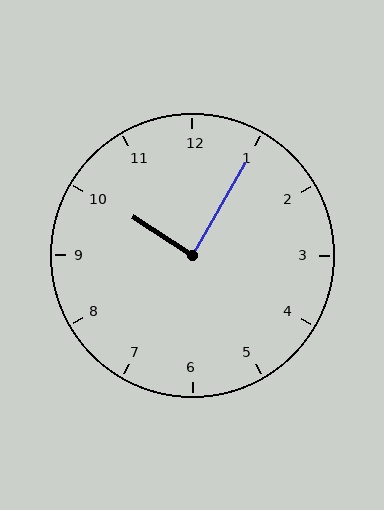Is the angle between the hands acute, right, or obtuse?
It is right.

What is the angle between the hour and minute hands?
Approximately 88 degrees.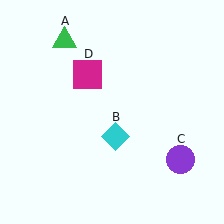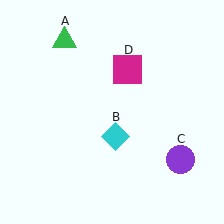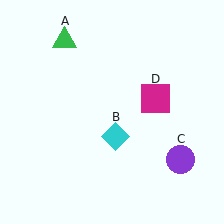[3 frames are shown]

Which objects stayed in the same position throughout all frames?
Green triangle (object A) and cyan diamond (object B) and purple circle (object C) remained stationary.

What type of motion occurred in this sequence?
The magenta square (object D) rotated clockwise around the center of the scene.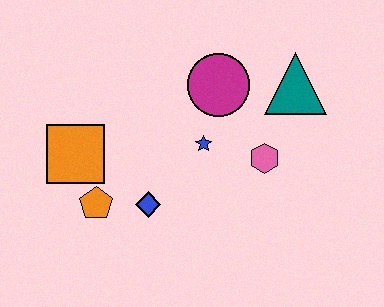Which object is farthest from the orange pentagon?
The teal triangle is farthest from the orange pentagon.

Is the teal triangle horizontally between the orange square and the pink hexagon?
No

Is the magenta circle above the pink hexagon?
Yes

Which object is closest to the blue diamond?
The orange pentagon is closest to the blue diamond.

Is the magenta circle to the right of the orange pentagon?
Yes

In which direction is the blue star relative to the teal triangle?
The blue star is to the left of the teal triangle.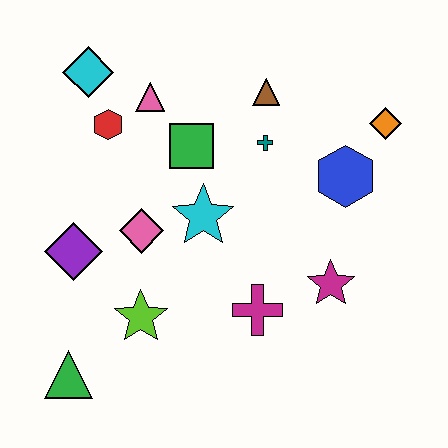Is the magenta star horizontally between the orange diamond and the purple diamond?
Yes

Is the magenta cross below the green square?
Yes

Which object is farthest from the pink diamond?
The orange diamond is farthest from the pink diamond.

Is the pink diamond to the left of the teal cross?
Yes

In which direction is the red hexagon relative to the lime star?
The red hexagon is above the lime star.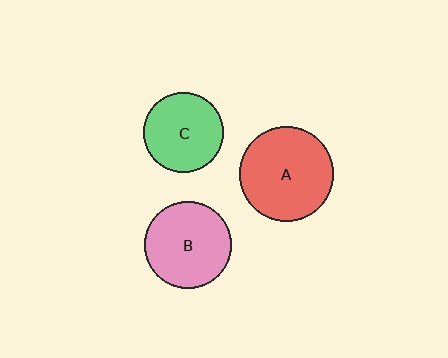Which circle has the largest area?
Circle A (red).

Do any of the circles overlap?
No, none of the circles overlap.